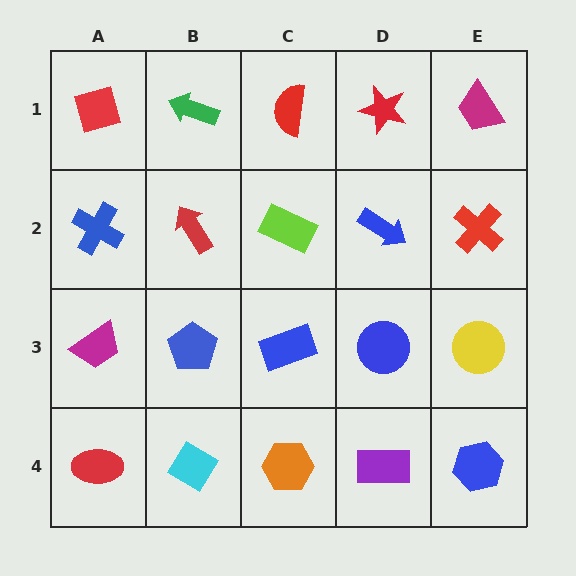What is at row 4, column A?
A red ellipse.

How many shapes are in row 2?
5 shapes.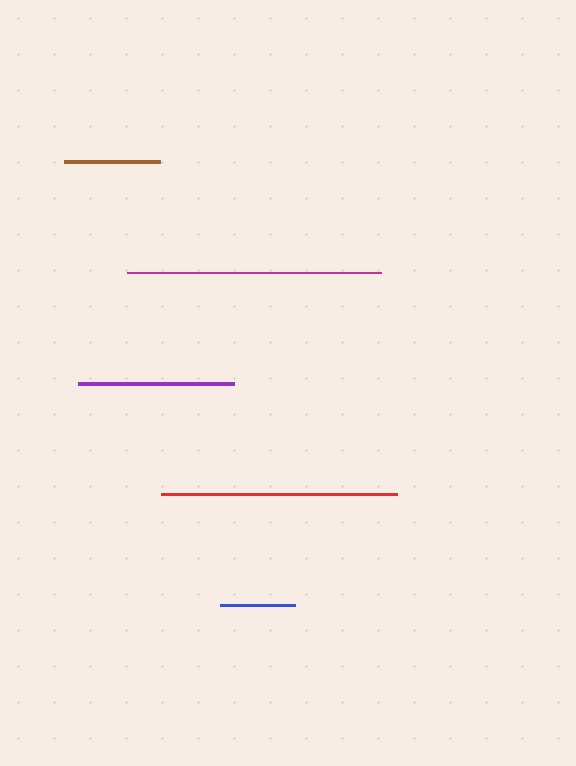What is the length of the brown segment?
The brown segment is approximately 95 pixels long.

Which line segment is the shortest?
The blue line is the shortest at approximately 74 pixels.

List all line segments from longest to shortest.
From longest to shortest: magenta, red, purple, brown, blue.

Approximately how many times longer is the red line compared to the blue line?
The red line is approximately 3.2 times the length of the blue line.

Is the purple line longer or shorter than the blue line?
The purple line is longer than the blue line.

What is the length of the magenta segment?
The magenta segment is approximately 254 pixels long.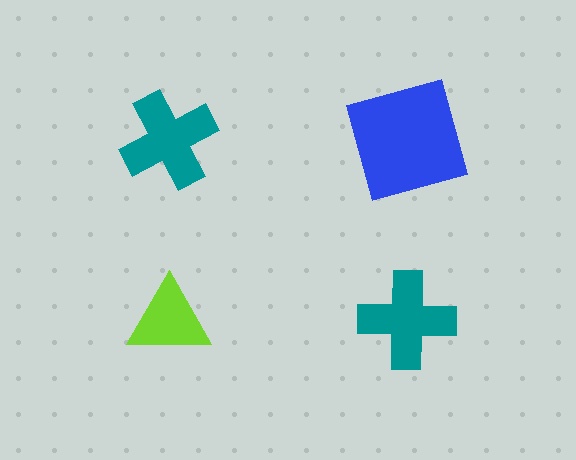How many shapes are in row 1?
2 shapes.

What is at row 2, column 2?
A teal cross.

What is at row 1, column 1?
A teal cross.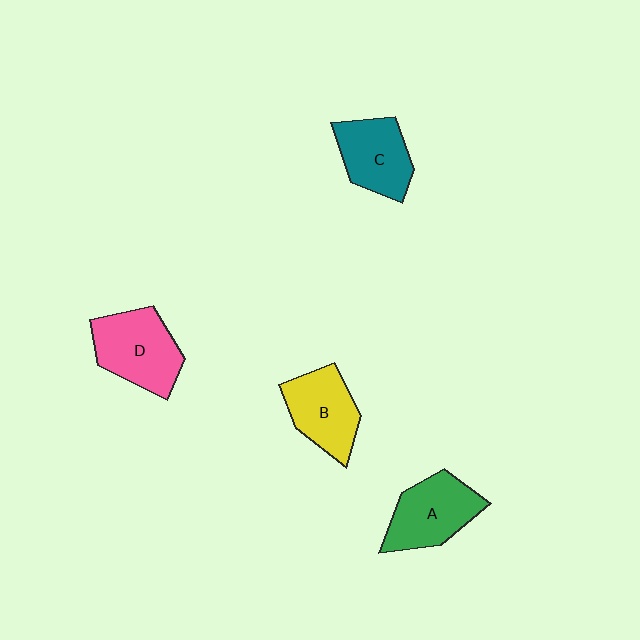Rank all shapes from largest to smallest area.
From largest to smallest: D (pink), A (green), B (yellow), C (teal).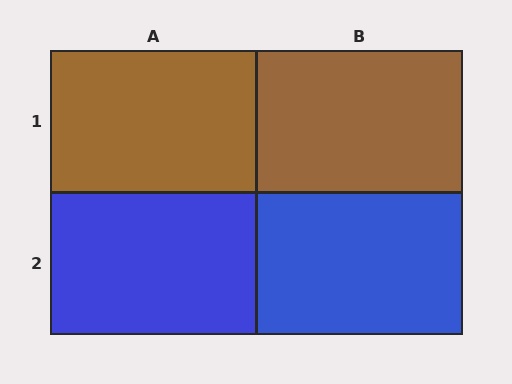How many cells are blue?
2 cells are blue.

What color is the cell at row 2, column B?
Blue.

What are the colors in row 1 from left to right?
Brown, brown.